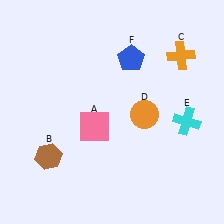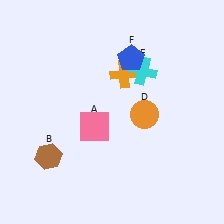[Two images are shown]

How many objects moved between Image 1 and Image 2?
2 objects moved between the two images.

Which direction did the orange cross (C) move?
The orange cross (C) moved left.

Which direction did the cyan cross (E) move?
The cyan cross (E) moved up.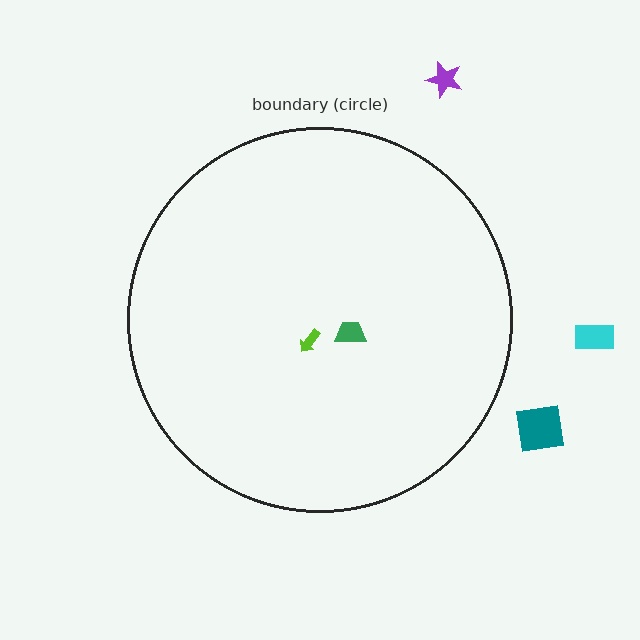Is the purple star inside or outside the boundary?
Outside.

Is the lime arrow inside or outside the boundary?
Inside.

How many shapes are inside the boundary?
2 inside, 3 outside.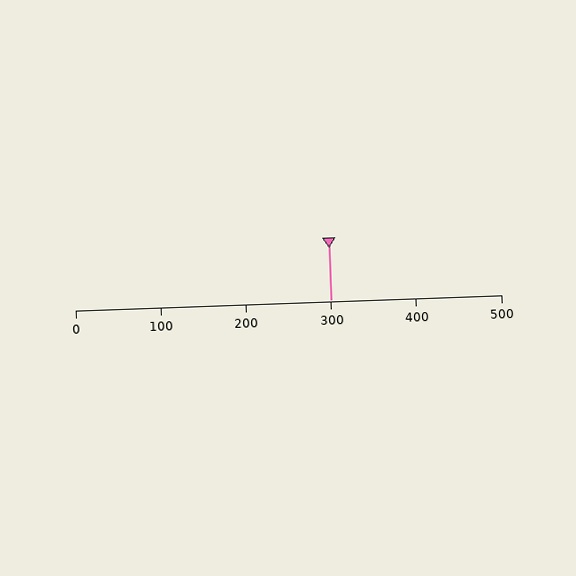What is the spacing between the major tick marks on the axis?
The major ticks are spaced 100 apart.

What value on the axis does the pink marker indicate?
The marker indicates approximately 300.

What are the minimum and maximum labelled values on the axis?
The axis runs from 0 to 500.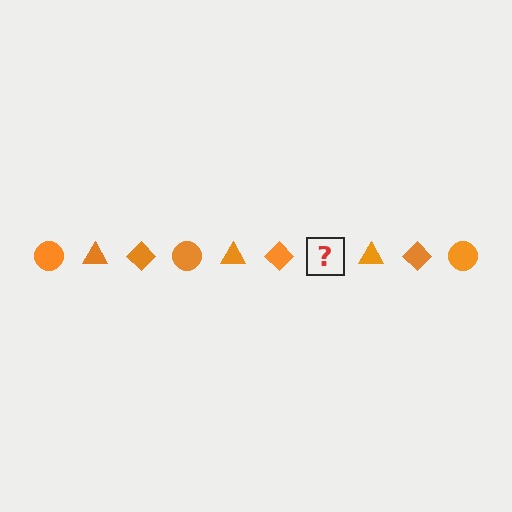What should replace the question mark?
The question mark should be replaced with an orange circle.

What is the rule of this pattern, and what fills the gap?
The rule is that the pattern cycles through circle, triangle, diamond shapes in orange. The gap should be filled with an orange circle.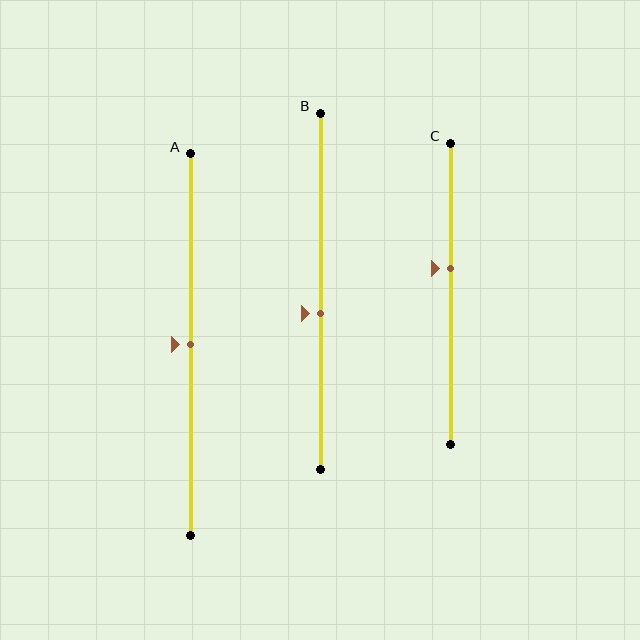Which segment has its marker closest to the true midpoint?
Segment A has its marker closest to the true midpoint.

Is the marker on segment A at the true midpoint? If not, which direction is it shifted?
Yes, the marker on segment A is at the true midpoint.